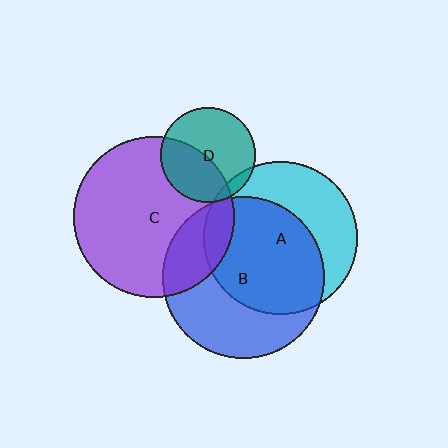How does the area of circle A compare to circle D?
Approximately 2.6 times.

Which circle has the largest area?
Circle B (blue).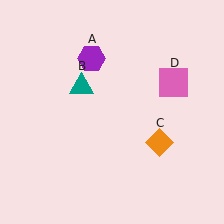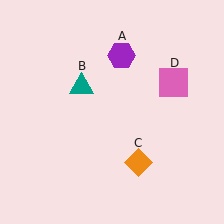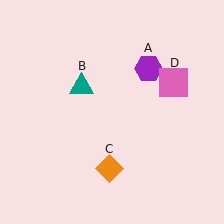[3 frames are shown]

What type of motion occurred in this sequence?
The purple hexagon (object A), orange diamond (object C) rotated clockwise around the center of the scene.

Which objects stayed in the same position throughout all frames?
Teal triangle (object B) and pink square (object D) remained stationary.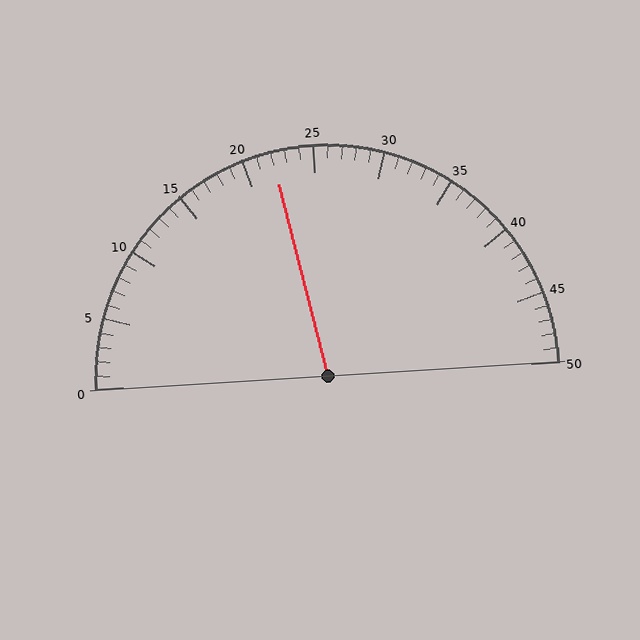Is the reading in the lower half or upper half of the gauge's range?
The reading is in the lower half of the range (0 to 50).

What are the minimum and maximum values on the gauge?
The gauge ranges from 0 to 50.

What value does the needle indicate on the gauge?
The needle indicates approximately 22.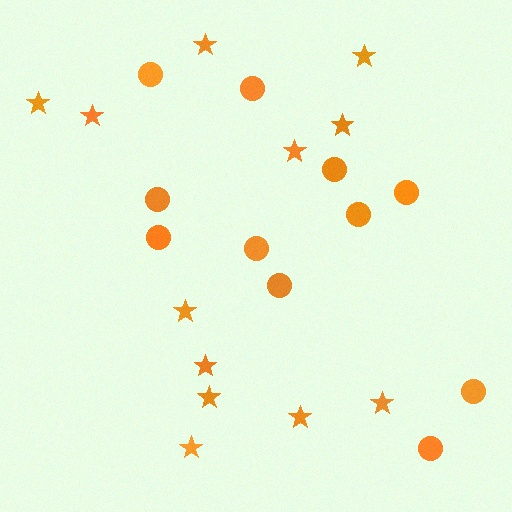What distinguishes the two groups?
There are 2 groups: one group of stars (12) and one group of circles (11).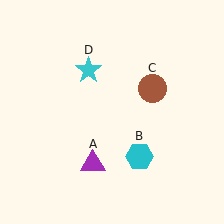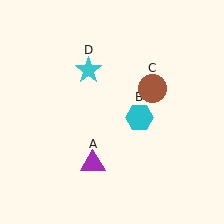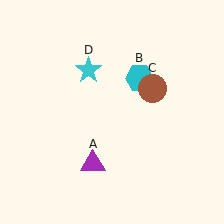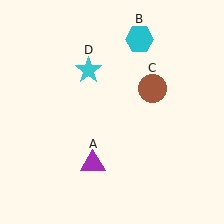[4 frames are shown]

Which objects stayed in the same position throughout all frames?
Purple triangle (object A) and brown circle (object C) and cyan star (object D) remained stationary.